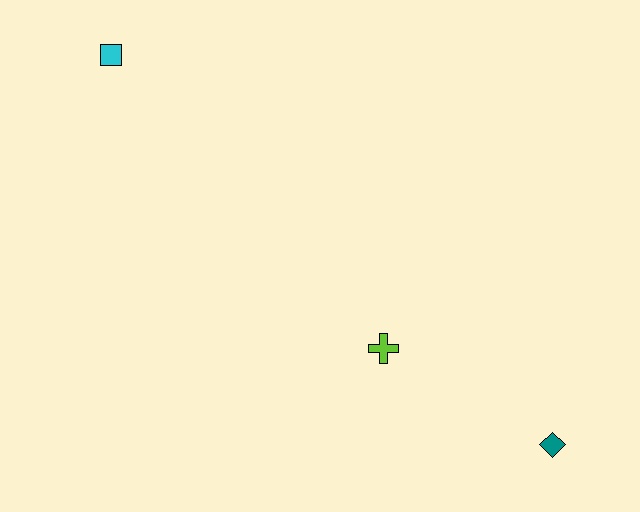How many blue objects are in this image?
There are no blue objects.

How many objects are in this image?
There are 3 objects.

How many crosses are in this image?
There is 1 cross.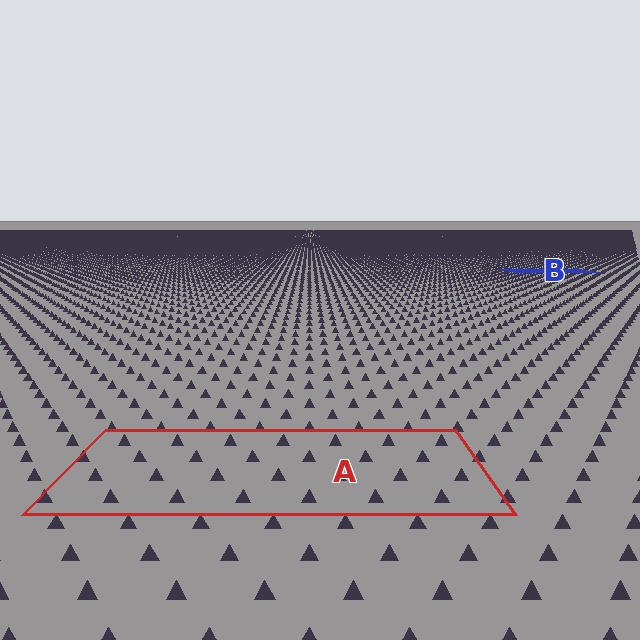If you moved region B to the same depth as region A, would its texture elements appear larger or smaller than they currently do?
They would appear larger. At a closer depth, the same texture elements are projected at a bigger on-screen size.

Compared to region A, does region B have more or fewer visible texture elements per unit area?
Region B has more texture elements per unit area — they are packed more densely because it is farther away.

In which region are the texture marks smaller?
The texture marks are smaller in region B, because it is farther away.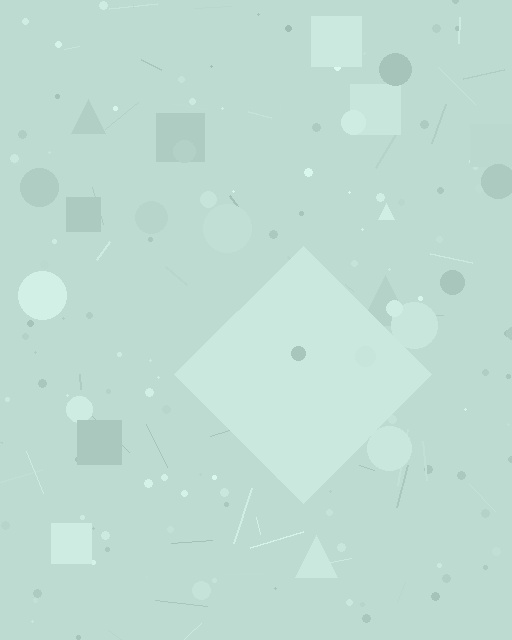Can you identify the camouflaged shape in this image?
The camouflaged shape is a diamond.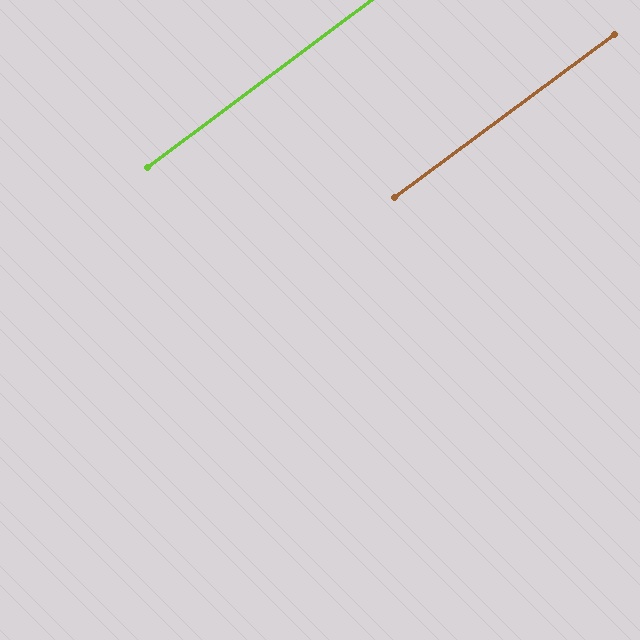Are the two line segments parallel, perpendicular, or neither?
Parallel — their directions differ by only 0.4°.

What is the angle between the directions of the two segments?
Approximately 0 degrees.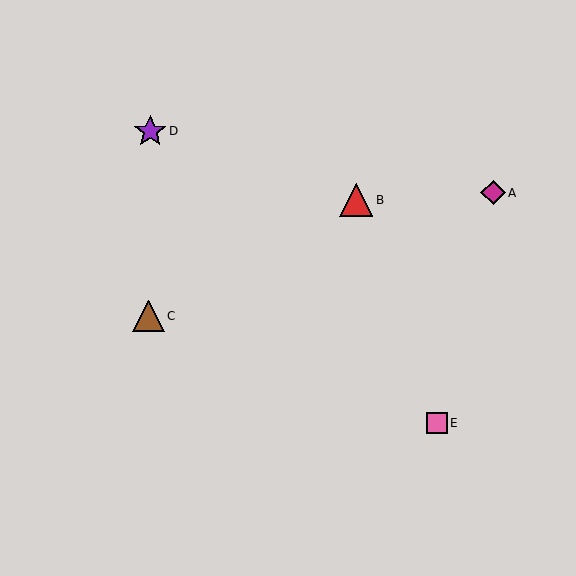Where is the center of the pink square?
The center of the pink square is at (437, 423).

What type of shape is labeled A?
Shape A is a magenta diamond.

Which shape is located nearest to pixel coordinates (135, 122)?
The purple star (labeled D) at (150, 131) is nearest to that location.